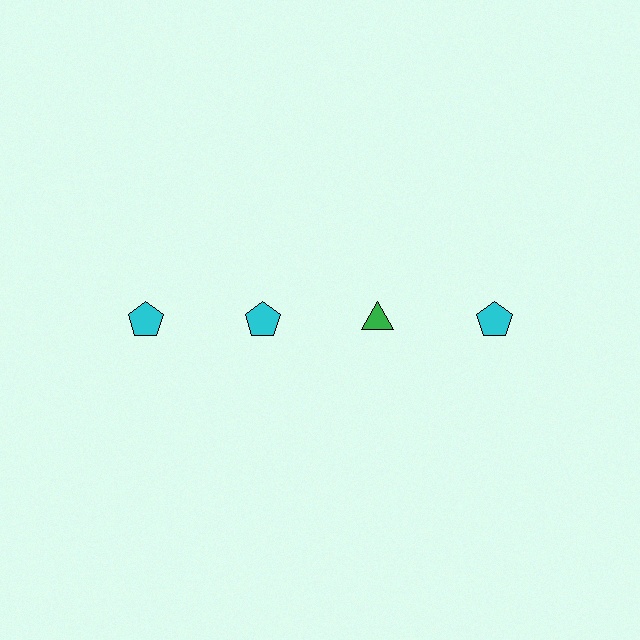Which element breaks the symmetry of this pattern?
The green triangle in the top row, center column breaks the symmetry. All other shapes are cyan pentagons.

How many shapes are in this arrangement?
There are 4 shapes arranged in a grid pattern.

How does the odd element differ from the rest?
It differs in both color (green instead of cyan) and shape (triangle instead of pentagon).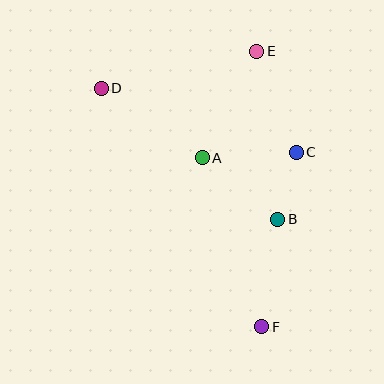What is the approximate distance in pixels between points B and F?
The distance between B and F is approximately 109 pixels.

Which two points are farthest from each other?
Points D and F are farthest from each other.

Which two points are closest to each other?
Points B and C are closest to each other.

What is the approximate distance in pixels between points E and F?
The distance between E and F is approximately 275 pixels.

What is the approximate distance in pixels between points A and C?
The distance between A and C is approximately 94 pixels.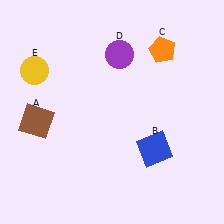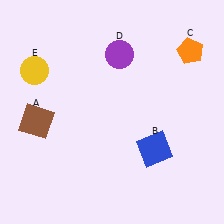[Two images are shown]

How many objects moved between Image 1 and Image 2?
1 object moved between the two images.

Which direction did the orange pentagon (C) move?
The orange pentagon (C) moved right.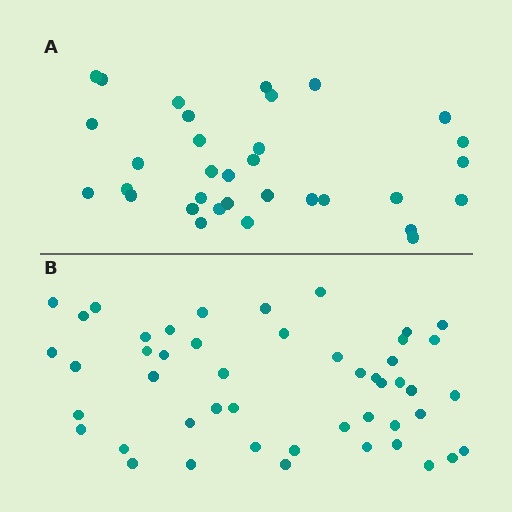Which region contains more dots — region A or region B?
Region B (the bottom region) has more dots.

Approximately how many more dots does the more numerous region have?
Region B has approximately 15 more dots than region A.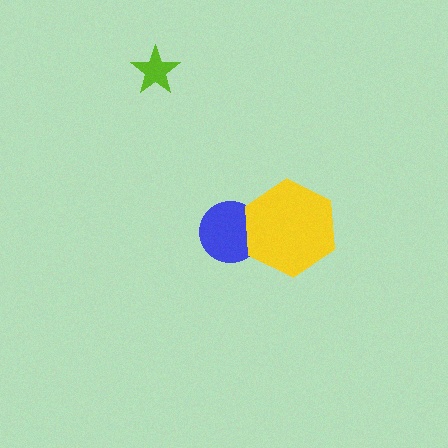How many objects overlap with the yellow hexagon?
1 object overlaps with the yellow hexagon.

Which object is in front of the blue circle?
The yellow hexagon is in front of the blue circle.